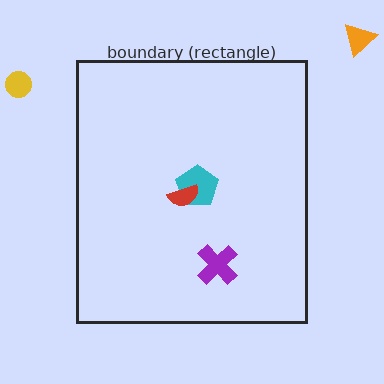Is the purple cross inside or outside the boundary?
Inside.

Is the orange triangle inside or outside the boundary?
Outside.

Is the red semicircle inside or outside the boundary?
Inside.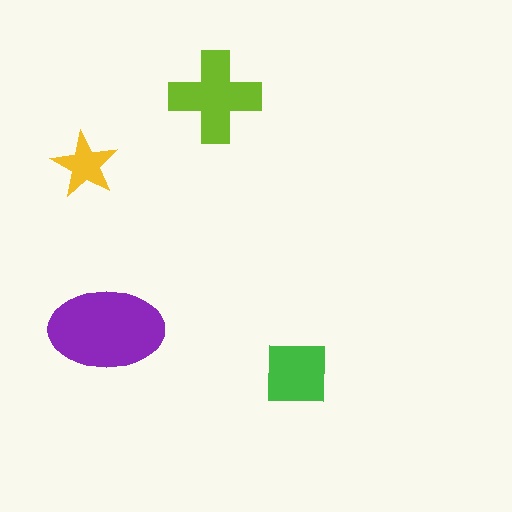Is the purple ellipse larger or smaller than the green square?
Larger.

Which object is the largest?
The purple ellipse.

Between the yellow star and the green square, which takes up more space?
The green square.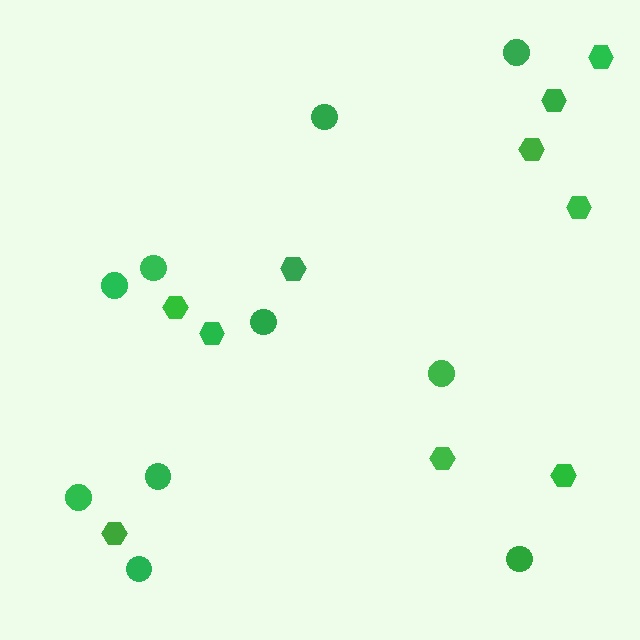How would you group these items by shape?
There are 2 groups: one group of circles (10) and one group of hexagons (10).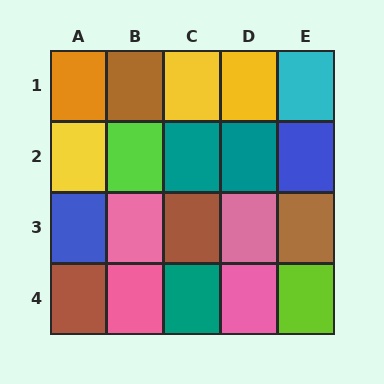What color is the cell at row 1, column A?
Orange.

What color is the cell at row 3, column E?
Brown.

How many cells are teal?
3 cells are teal.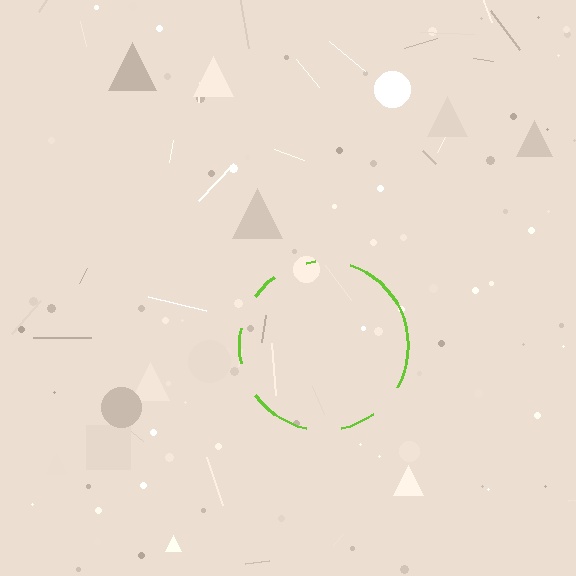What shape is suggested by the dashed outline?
The dashed outline suggests a circle.